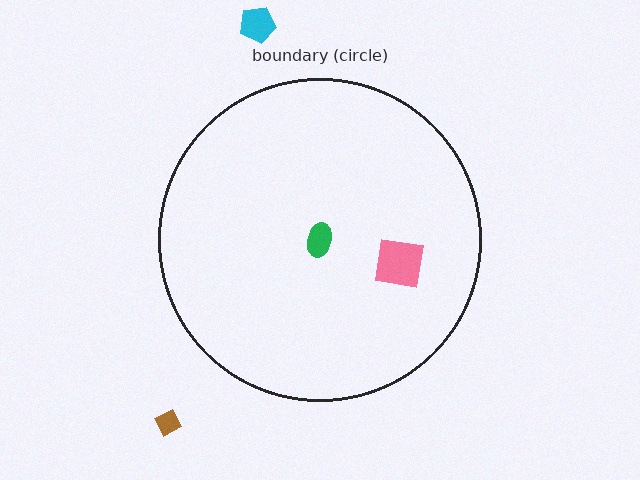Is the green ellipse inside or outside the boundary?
Inside.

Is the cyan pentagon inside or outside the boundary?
Outside.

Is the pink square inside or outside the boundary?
Inside.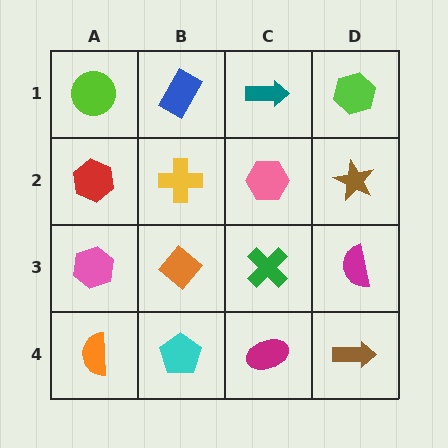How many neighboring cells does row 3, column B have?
4.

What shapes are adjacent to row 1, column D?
A brown star (row 2, column D), a teal arrow (row 1, column C).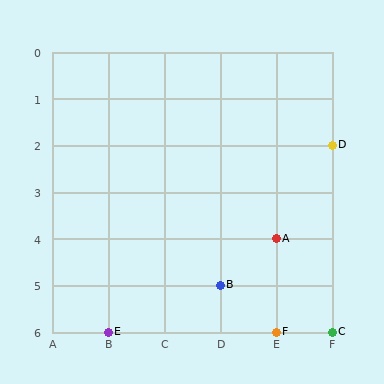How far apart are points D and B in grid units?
Points D and B are 2 columns and 3 rows apart (about 3.6 grid units diagonally).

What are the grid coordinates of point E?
Point E is at grid coordinates (B, 6).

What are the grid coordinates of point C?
Point C is at grid coordinates (F, 6).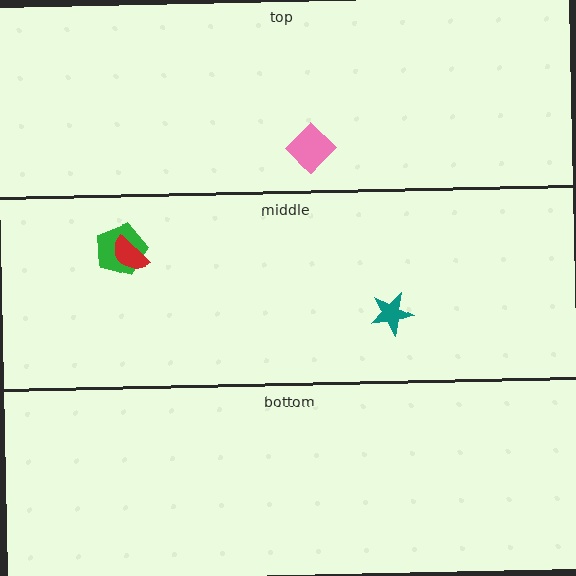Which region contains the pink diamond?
The top region.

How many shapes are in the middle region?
3.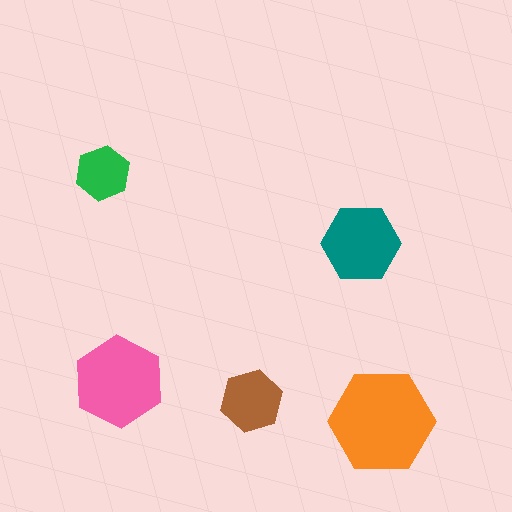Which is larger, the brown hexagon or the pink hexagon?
The pink one.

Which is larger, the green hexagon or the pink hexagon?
The pink one.